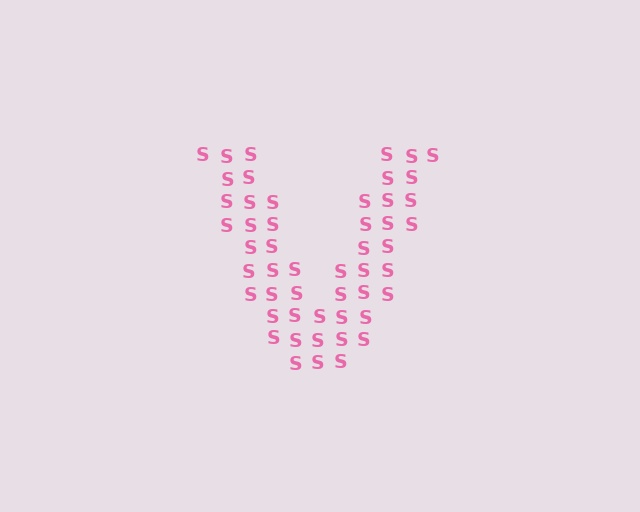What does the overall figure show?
The overall figure shows the letter V.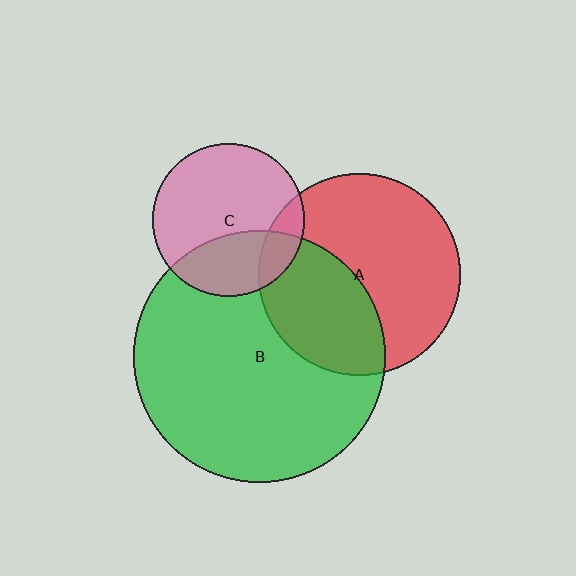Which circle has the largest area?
Circle B (green).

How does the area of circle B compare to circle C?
Approximately 2.7 times.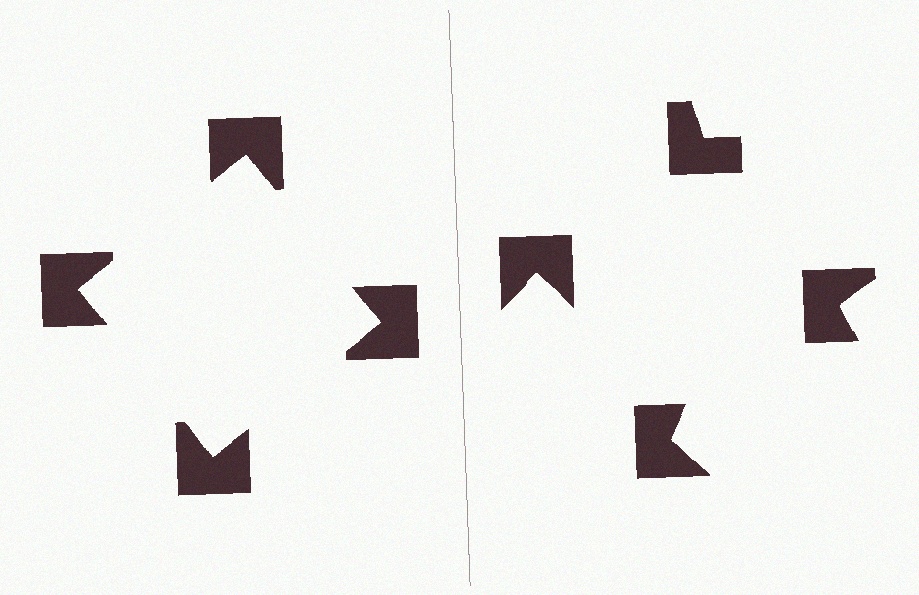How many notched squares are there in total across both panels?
8 — 4 on each side.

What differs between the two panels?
The notched squares are positioned identically on both sides; only the wedge orientations differ. On the left they align to a square; on the right they are misaligned.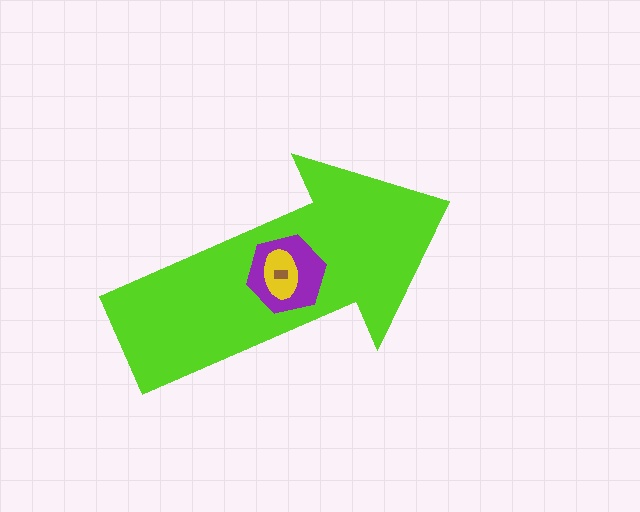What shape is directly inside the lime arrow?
The purple hexagon.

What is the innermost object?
The brown rectangle.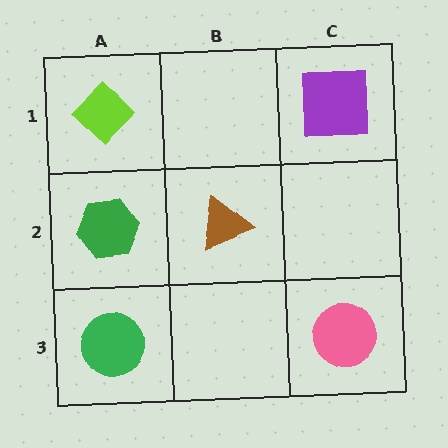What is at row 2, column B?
A brown triangle.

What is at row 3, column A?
A green circle.